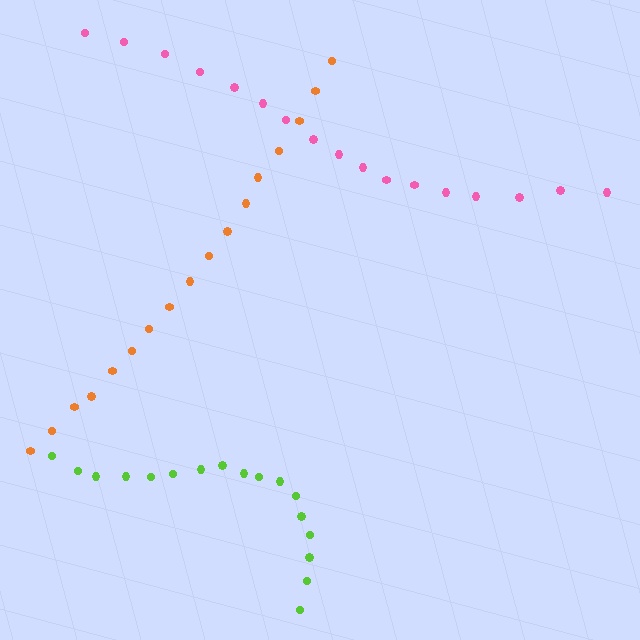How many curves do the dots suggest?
There are 3 distinct paths.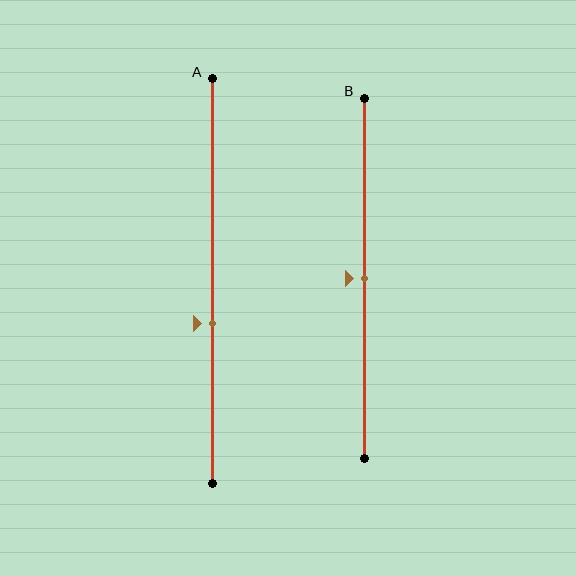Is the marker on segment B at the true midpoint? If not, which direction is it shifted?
Yes, the marker on segment B is at the true midpoint.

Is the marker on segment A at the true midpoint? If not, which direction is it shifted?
No, the marker on segment A is shifted downward by about 10% of the segment length.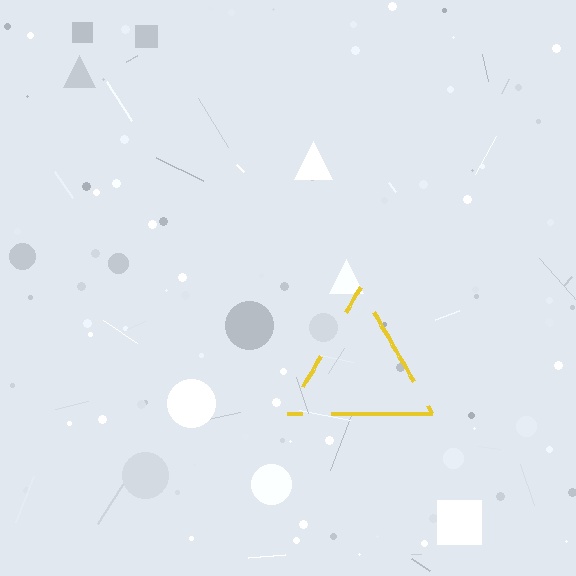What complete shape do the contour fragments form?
The contour fragments form a triangle.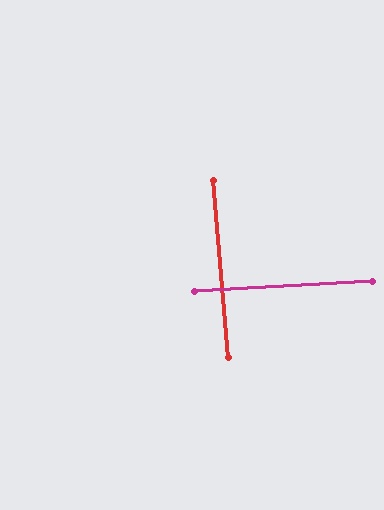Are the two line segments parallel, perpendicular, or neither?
Perpendicular — they meet at approximately 88°.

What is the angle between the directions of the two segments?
Approximately 88 degrees.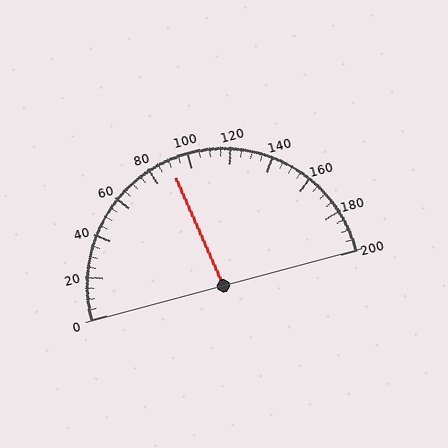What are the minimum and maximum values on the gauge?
The gauge ranges from 0 to 200.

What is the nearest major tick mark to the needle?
The nearest major tick mark is 80.